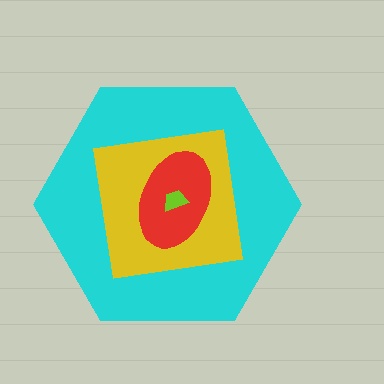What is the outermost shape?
The cyan hexagon.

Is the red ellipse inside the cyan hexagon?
Yes.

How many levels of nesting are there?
4.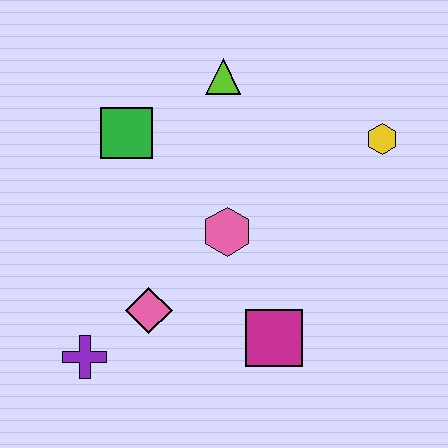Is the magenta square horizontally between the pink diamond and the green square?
No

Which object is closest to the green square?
The lime triangle is closest to the green square.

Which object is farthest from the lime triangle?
The purple cross is farthest from the lime triangle.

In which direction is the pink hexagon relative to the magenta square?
The pink hexagon is above the magenta square.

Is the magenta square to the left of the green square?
No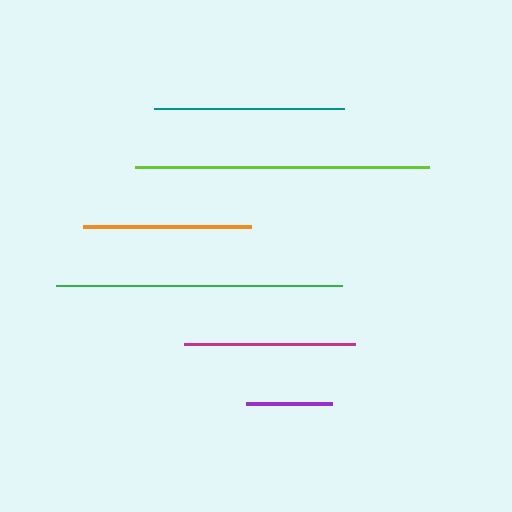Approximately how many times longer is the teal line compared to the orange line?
The teal line is approximately 1.1 times the length of the orange line.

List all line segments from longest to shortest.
From longest to shortest: lime, green, teal, magenta, orange, purple.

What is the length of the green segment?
The green segment is approximately 285 pixels long.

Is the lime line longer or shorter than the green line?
The lime line is longer than the green line.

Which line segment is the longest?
The lime line is the longest at approximately 294 pixels.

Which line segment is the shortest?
The purple line is the shortest at approximately 85 pixels.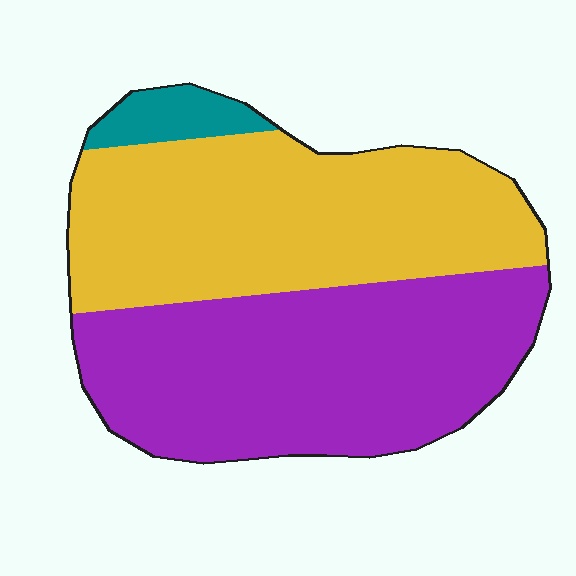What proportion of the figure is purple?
Purple takes up about one half (1/2) of the figure.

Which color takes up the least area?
Teal, at roughly 5%.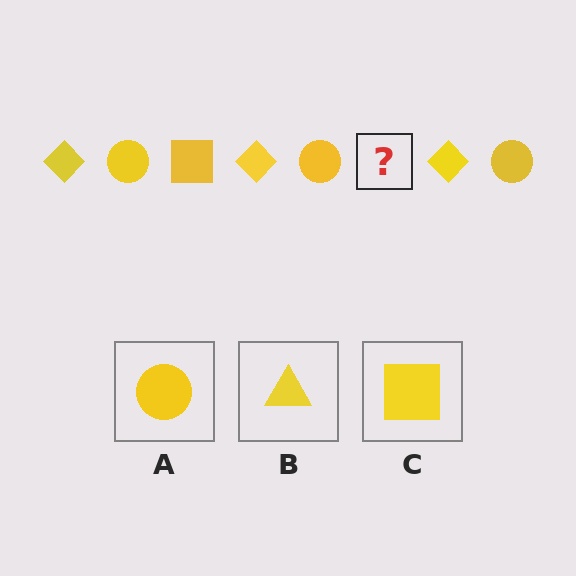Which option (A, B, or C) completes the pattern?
C.